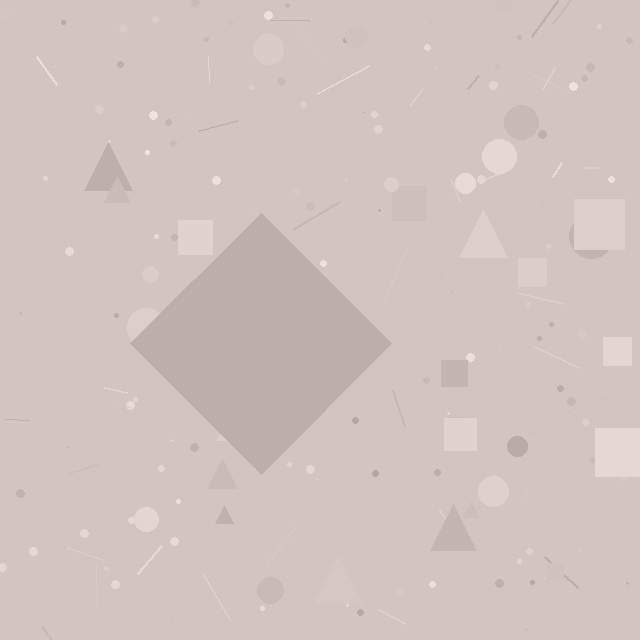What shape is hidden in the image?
A diamond is hidden in the image.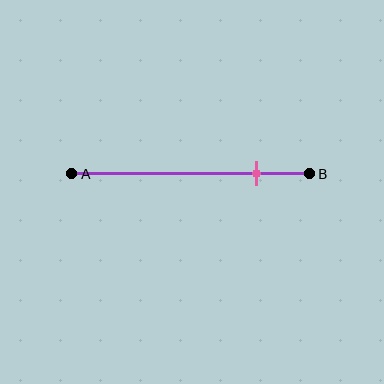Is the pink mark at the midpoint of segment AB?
No, the mark is at about 80% from A, not at the 50% midpoint.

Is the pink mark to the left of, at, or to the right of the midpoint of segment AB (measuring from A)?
The pink mark is to the right of the midpoint of segment AB.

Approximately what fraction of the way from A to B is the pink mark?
The pink mark is approximately 80% of the way from A to B.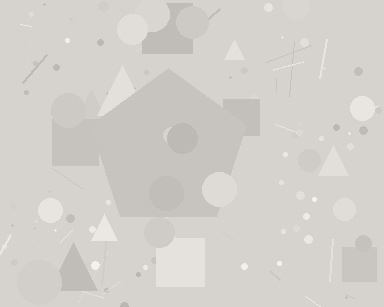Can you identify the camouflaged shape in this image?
The camouflaged shape is a pentagon.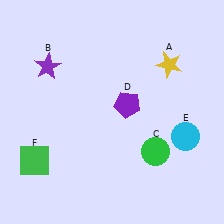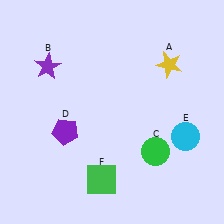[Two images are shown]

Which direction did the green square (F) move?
The green square (F) moved right.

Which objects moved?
The objects that moved are: the purple pentagon (D), the green square (F).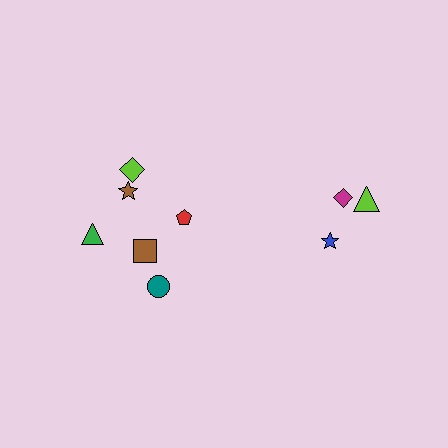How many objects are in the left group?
There are 6 objects.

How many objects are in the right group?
There are 3 objects.